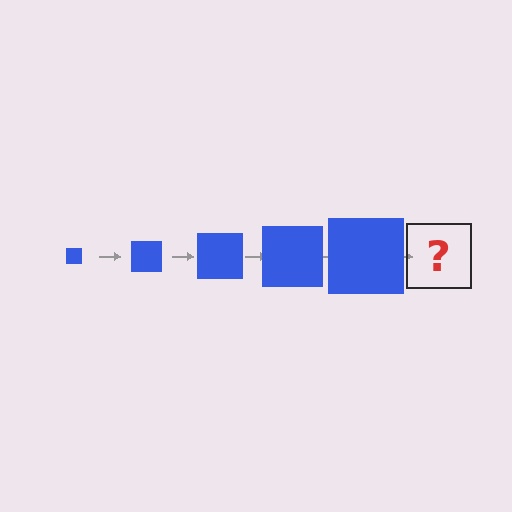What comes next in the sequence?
The next element should be a blue square, larger than the previous one.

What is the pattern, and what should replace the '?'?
The pattern is that the square gets progressively larger each step. The '?' should be a blue square, larger than the previous one.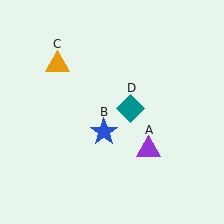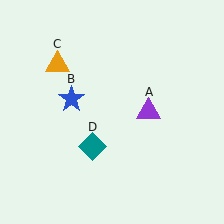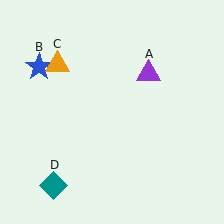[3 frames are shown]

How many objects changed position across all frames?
3 objects changed position: purple triangle (object A), blue star (object B), teal diamond (object D).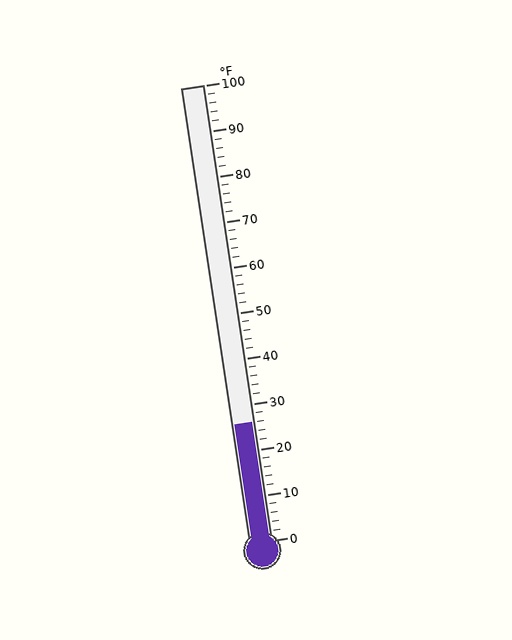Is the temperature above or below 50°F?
The temperature is below 50°F.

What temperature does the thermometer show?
The thermometer shows approximately 26°F.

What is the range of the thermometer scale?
The thermometer scale ranges from 0°F to 100°F.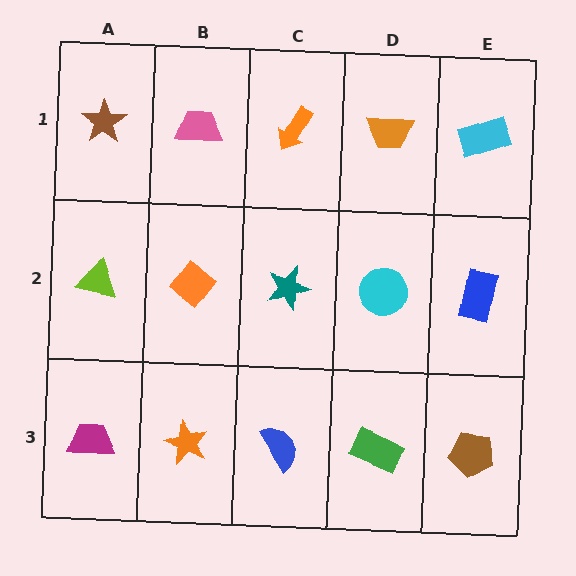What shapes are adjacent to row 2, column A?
A brown star (row 1, column A), a magenta trapezoid (row 3, column A), an orange diamond (row 2, column B).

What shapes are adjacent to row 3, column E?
A blue rectangle (row 2, column E), a green rectangle (row 3, column D).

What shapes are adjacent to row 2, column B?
A pink trapezoid (row 1, column B), an orange star (row 3, column B), a lime triangle (row 2, column A), a teal star (row 2, column C).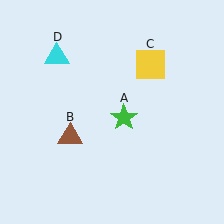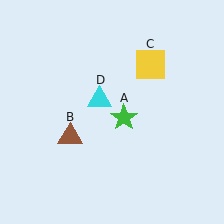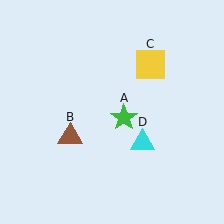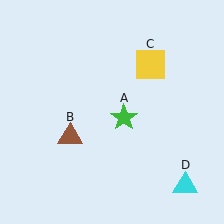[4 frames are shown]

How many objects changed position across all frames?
1 object changed position: cyan triangle (object D).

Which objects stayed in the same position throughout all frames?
Green star (object A) and brown triangle (object B) and yellow square (object C) remained stationary.